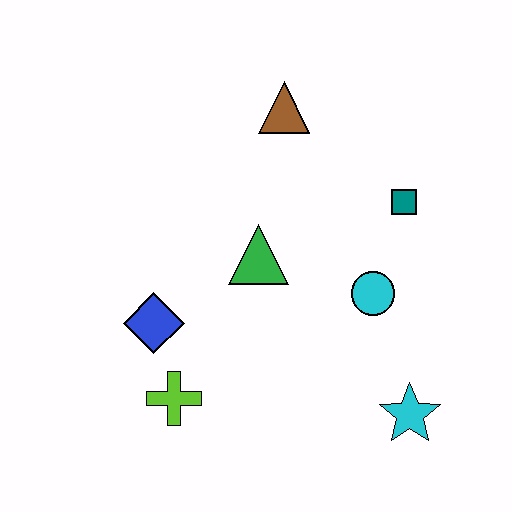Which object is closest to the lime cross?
The blue diamond is closest to the lime cross.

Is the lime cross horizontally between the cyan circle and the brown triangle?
No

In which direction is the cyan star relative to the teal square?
The cyan star is below the teal square.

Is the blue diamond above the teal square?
No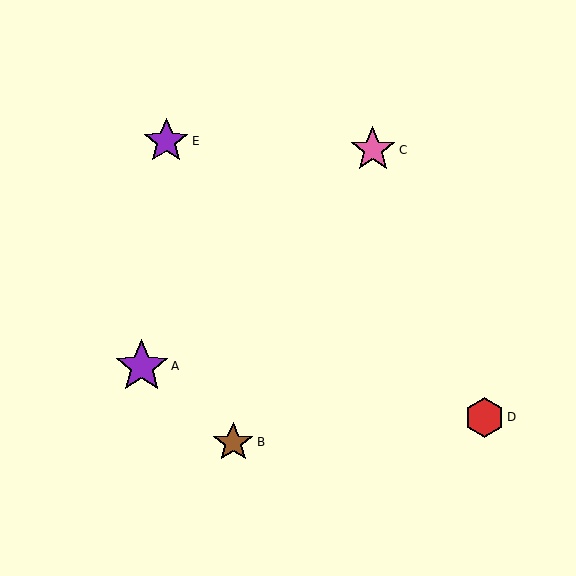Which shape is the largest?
The purple star (labeled A) is the largest.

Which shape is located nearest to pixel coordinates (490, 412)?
The red hexagon (labeled D) at (484, 418) is nearest to that location.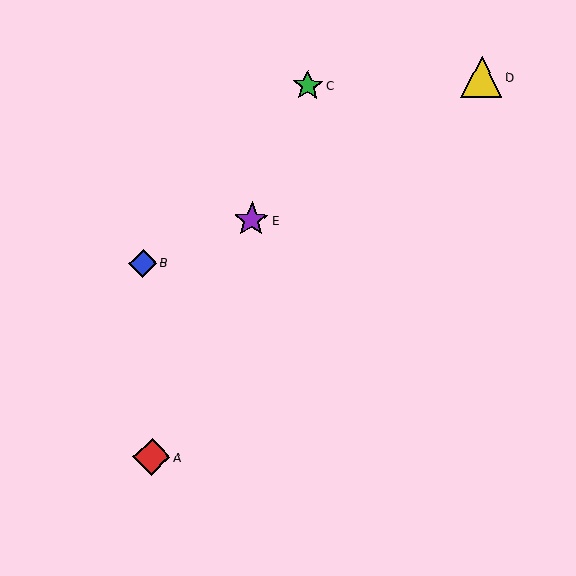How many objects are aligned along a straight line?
3 objects (A, C, E) are aligned along a straight line.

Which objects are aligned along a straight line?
Objects A, C, E are aligned along a straight line.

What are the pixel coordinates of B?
Object B is at (143, 263).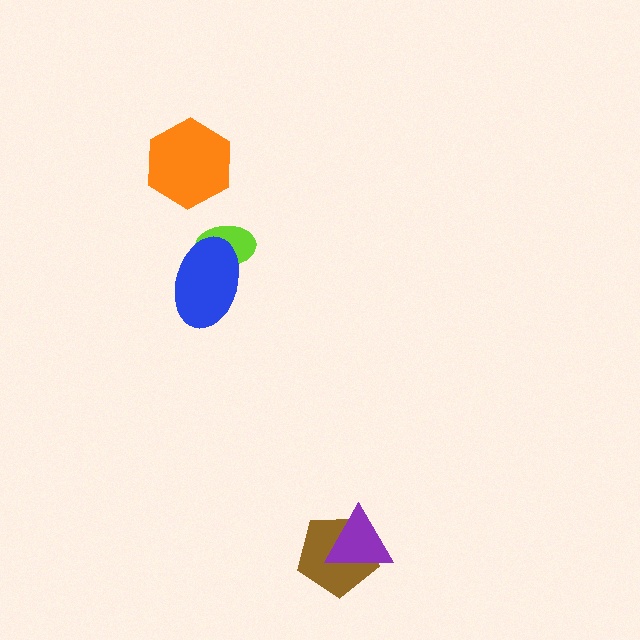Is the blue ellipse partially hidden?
No, no other shape covers it.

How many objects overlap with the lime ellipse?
1 object overlaps with the lime ellipse.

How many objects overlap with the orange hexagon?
0 objects overlap with the orange hexagon.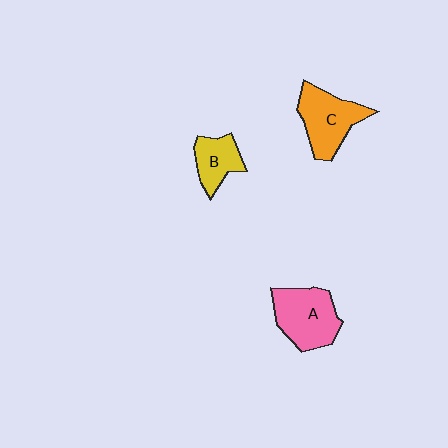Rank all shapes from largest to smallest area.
From largest to smallest: A (pink), C (orange), B (yellow).